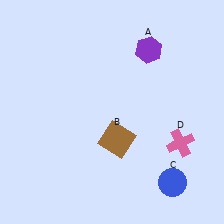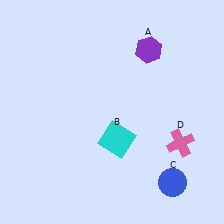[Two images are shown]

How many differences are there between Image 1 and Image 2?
There is 1 difference between the two images.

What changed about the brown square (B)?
In Image 1, B is brown. In Image 2, it changed to cyan.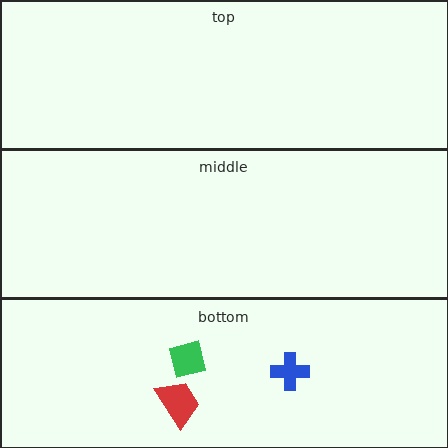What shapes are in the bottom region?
The blue cross, the red trapezoid, the green square.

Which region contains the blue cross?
The bottom region.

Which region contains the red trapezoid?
The bottom region.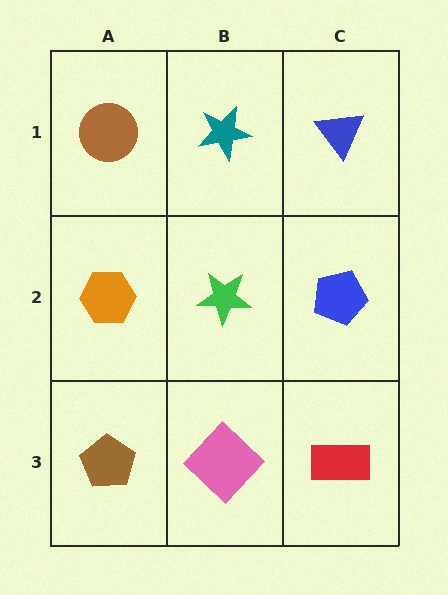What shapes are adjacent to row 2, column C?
A blue triangle (row 1, column C), a red rectangle (row 3, column C), a green star (row 2, column B).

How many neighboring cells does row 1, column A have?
2.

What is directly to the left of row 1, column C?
A teal star.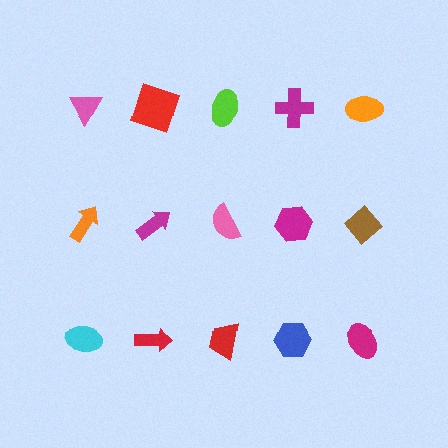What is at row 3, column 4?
A blue hexagon.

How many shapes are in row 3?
5 shapes.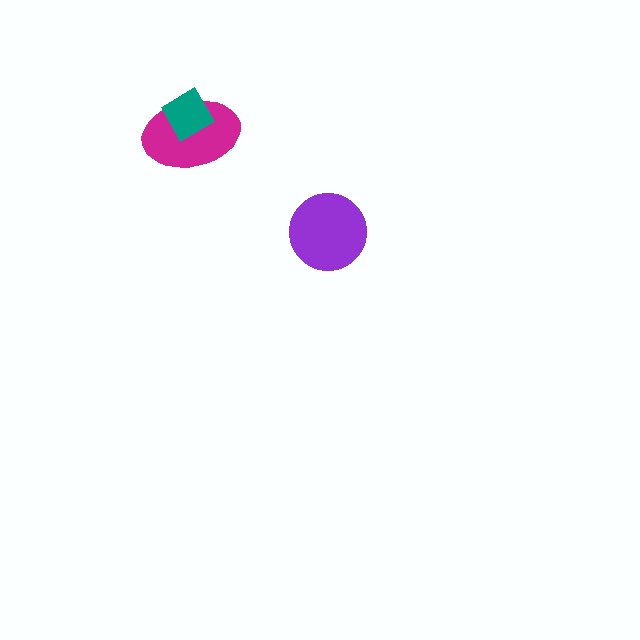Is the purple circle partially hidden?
No, no other shape covers it.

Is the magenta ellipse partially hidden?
Yes, it is partially covered by another shape.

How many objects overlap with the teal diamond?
1 object overlaps with the teal diamond.